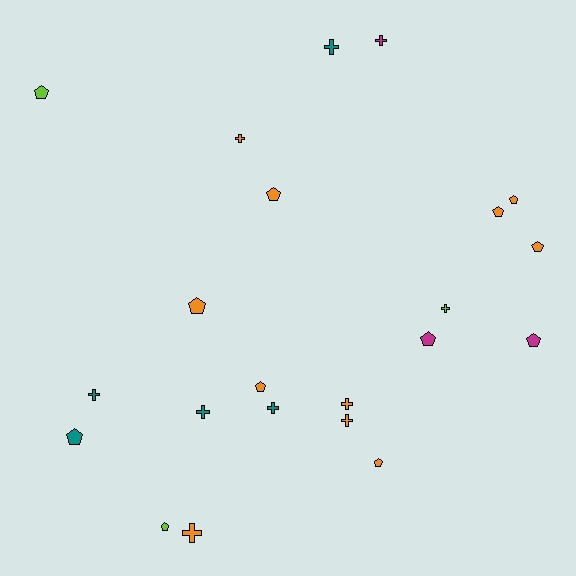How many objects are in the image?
There are 22 objects.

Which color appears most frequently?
Orange, with 11 objects.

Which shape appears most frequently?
Pentagon, with 12 objects.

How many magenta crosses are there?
There is 1 magenta cross.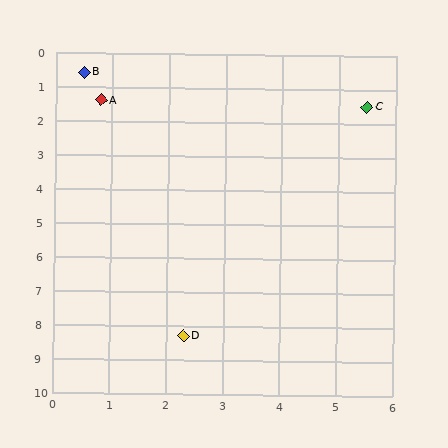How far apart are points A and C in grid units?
Points A and C are about 4.7 grid units apart.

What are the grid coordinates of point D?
Point D is at approximately (2.3, 8.3).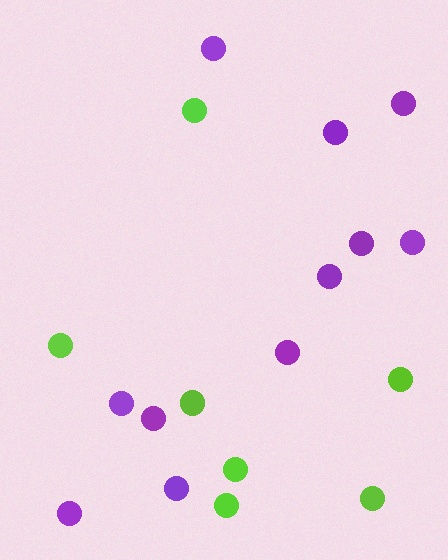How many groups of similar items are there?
There are 2 groups: one group of lime circles (7) and one group of purple circles (11).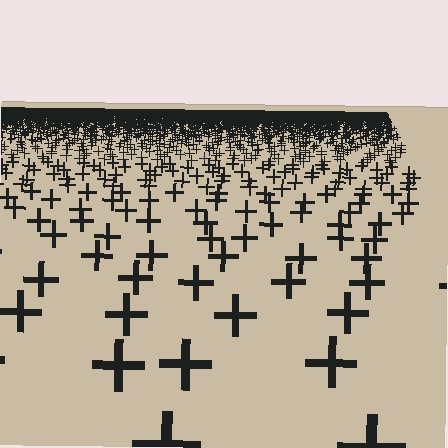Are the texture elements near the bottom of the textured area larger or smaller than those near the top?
Larger. Near the bottom, elements are closer to the viewer and appear at a bigger on-screen size.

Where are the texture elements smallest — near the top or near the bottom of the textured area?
Near the top.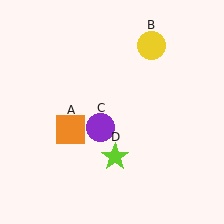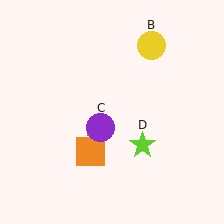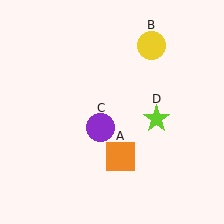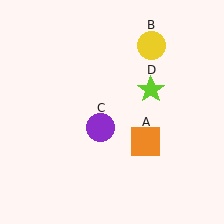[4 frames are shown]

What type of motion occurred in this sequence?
The orange square (object A), lime star (object D) rotated counterclockwise around the center of the scene.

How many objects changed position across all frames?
2 objects changed position: orange square (object A), lime star (object D).